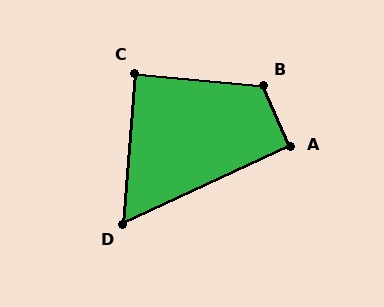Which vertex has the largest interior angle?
B, at approximately 119 degrees.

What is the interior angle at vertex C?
Approximately 89 degrees (approximately right).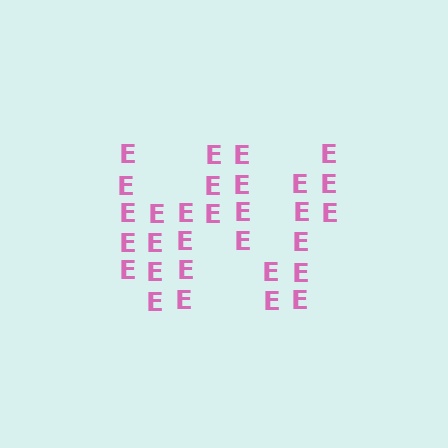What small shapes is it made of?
It is made of small letter E's.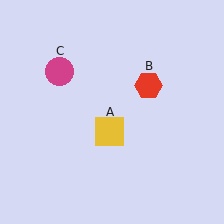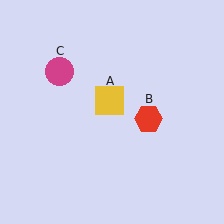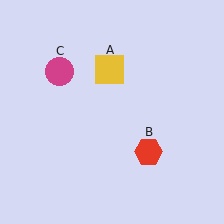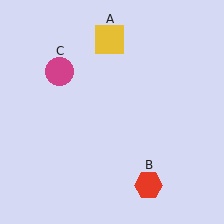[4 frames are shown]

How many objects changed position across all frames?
2 objects changed position: yellow square (object A), red hexagon (object B).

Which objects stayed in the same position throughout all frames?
Magenta circle (object C) remained stationary.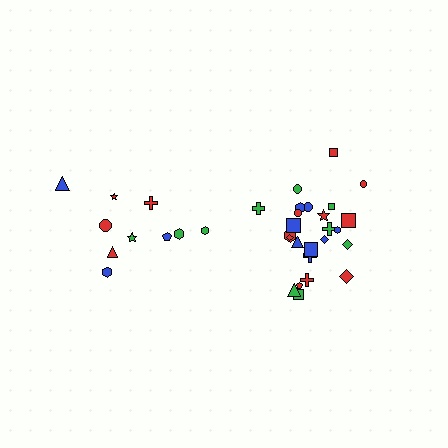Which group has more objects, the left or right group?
The right group.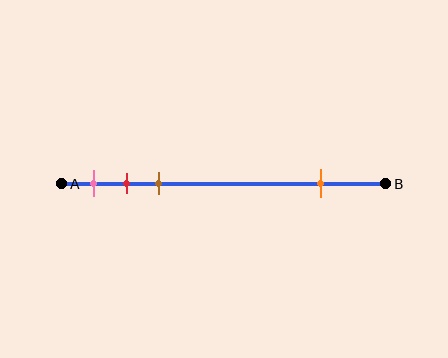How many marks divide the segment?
There are 4 marks dividing the segment.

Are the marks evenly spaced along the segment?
No, the marks are not evenly spaced.